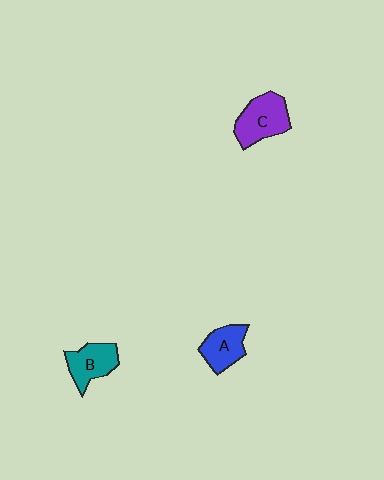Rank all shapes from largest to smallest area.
From largest to smallest: C (purple), B (teal), A (blue).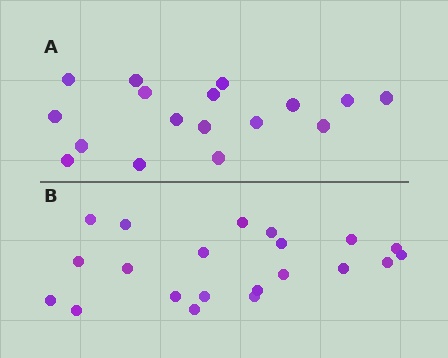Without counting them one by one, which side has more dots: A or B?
Region B (the bottom region) has more dots.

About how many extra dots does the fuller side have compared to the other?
Region B has about 4 more dots than region A.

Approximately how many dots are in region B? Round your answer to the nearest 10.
About 20 dots. (The exact count is 21, which rounds to 20.)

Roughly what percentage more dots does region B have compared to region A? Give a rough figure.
About 25% more.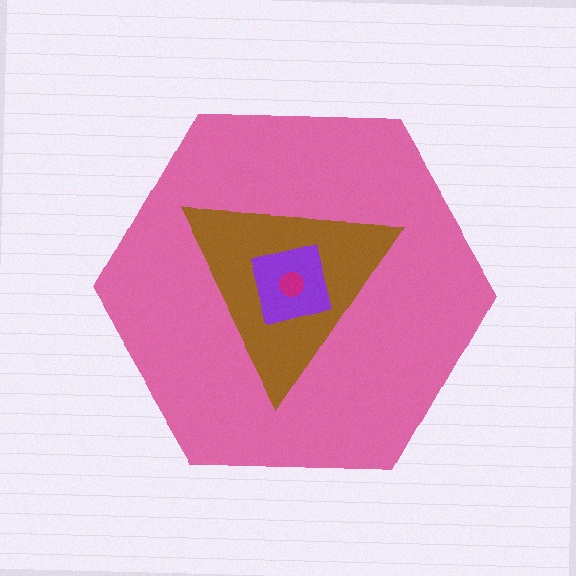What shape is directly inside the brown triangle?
The purple square.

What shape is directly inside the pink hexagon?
The brown triangle.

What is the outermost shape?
The pink hexagon.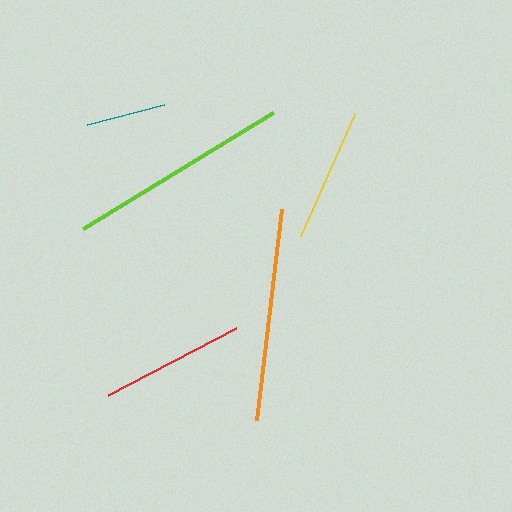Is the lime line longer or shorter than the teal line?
The lime line is longer than the teal line.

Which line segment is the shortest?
The teal line is the shortest at approximately 79 pixels.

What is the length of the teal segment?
The teal segment is approximately 79 pixels long.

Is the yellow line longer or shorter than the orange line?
The orange line is longer than the yellow line.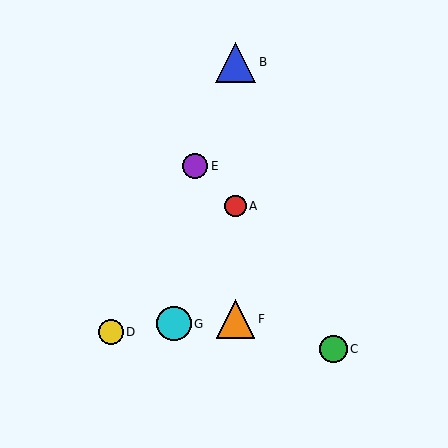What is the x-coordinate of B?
Object B is at x≈235.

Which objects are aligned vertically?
Objects A, B, F are aligned vertically.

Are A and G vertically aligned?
No, A is at x≈235 and G is at x≈174.